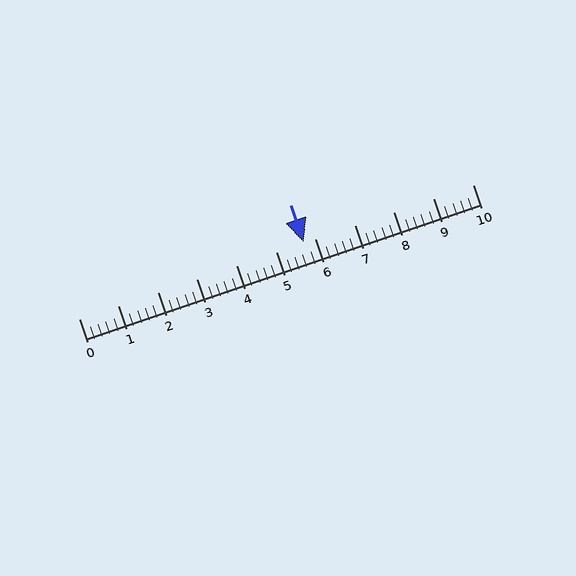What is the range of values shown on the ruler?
The ruler shows values from 0 to 10.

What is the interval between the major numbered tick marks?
The major tick marks are spaced 1 units apart.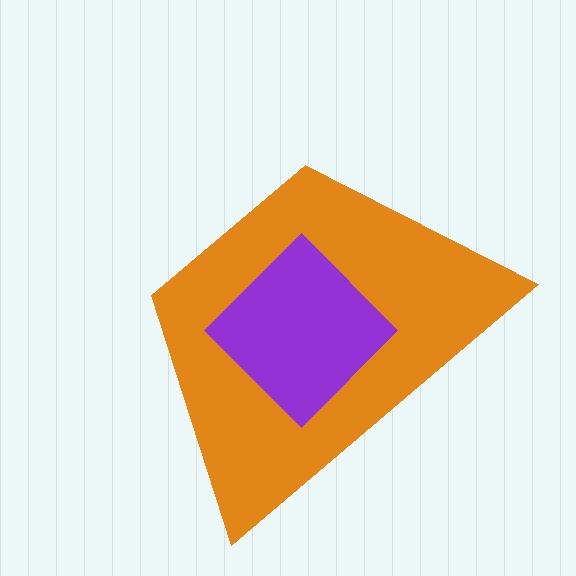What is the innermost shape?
The purple diamond.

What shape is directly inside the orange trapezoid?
The purple diamond.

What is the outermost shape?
The orange trapezoid.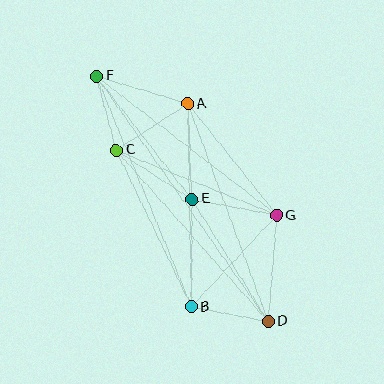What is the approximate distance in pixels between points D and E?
The distance between D and E is approximately 144 pixels.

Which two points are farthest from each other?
Points D and F are farthest from each other.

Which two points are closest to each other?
Points C and F are closest to each other.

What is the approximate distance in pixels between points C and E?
The distance between C and E is approximately 90 pixels.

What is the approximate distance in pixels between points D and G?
The distance between D and G is approximately 106 pixels.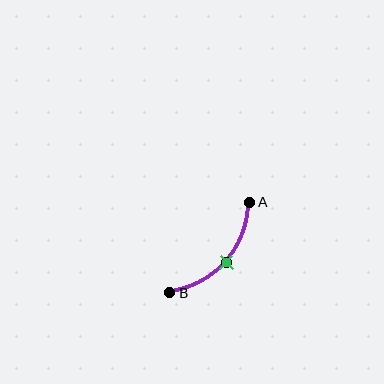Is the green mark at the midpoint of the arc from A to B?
Yes. The green mark lies on the arc at equal arc-length from both A and B — it is the arc midpoint.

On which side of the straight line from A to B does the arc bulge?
The arc bulges below and to the right of the straight line connecting A and B.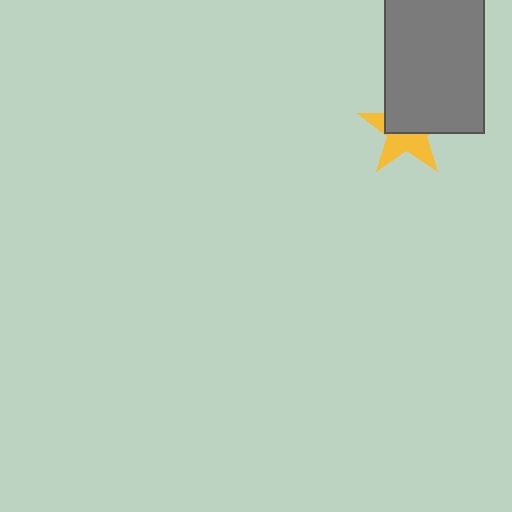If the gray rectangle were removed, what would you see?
You would see the complete yellow star.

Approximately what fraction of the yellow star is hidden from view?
Roughly 51% of the yellow star is hidden behind the gray rectangle.